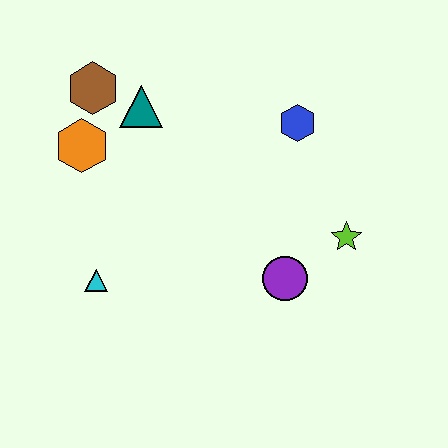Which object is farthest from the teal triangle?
The lime star is farthest from the teal triangle.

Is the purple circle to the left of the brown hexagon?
No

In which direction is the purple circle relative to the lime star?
The purple circle is to the left of the lime star.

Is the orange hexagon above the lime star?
Yes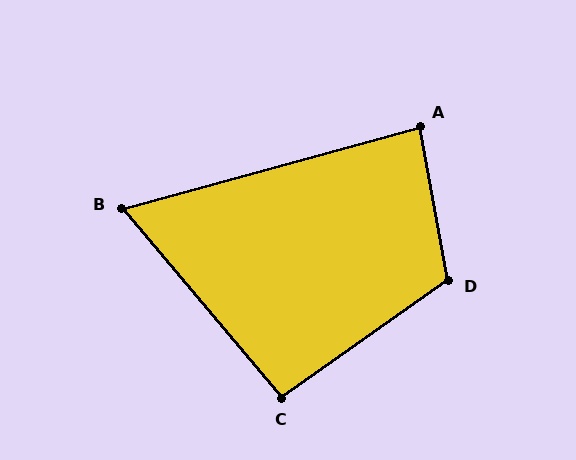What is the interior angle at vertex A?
Approximately 85 degrees (acute).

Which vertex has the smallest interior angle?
B, at approximately 65 degrees.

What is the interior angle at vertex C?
Approximately 95 degrees (obtuse).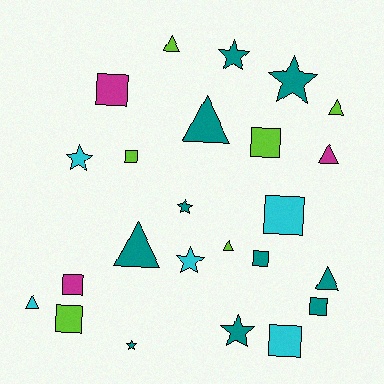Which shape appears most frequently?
Square, with 9 objects.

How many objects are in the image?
There are 24 objects.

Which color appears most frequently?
Teal, with 10 objects.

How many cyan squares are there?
There are 2 cyan squares.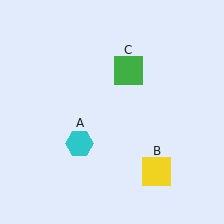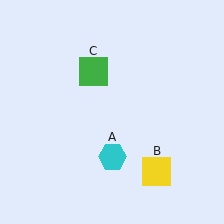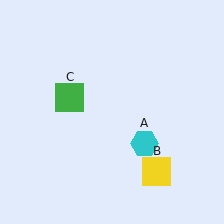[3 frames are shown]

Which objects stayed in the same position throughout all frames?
Yellow square (object B) remained stationary.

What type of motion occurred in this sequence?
The cyan hexagon (object A), green square (object C) rotated counterclockwise around the center of the scene.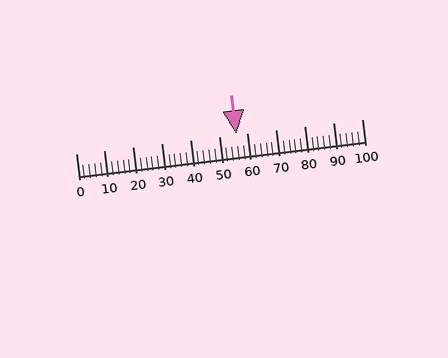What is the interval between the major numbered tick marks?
The major tick marks are spaced 10 units apart.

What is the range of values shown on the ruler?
The ruler shows values from 0 to 100.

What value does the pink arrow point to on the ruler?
The pink arrow points to approximately 56.